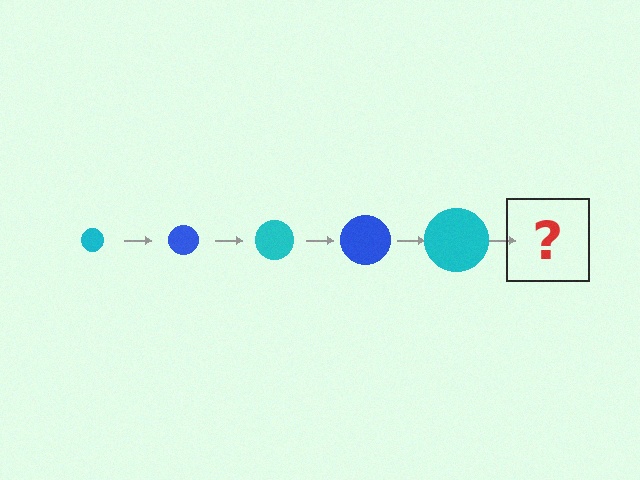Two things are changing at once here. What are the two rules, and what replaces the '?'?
The two rules are that the circle grows larger each step and the color cycles through cyan and blue. The '?' should be a blue circle, larger than the previous one.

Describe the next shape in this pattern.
It should be a blue circle, larger than the previous one.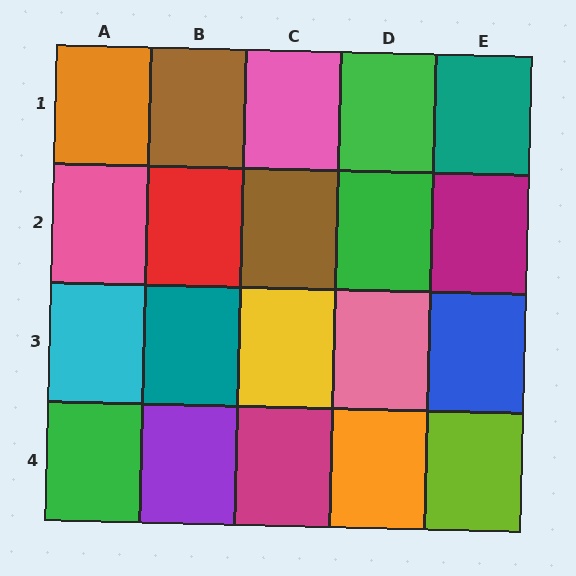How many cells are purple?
1 cell is purple.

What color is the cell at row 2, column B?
Red.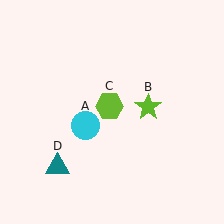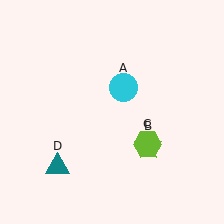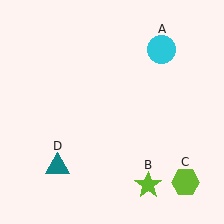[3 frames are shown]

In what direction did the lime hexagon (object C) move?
The lime hexagon (object C) moved down and to the right.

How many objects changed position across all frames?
3 objects changed position: cyan circle (object A), lime star (object B), lime hexagon (object C).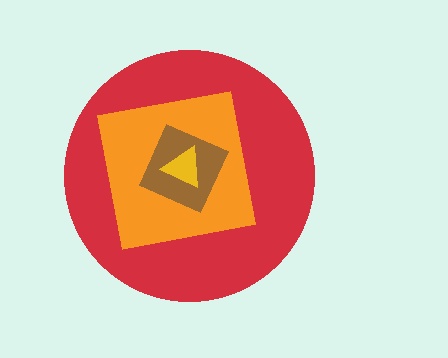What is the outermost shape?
The red circle.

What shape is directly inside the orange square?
The brown square.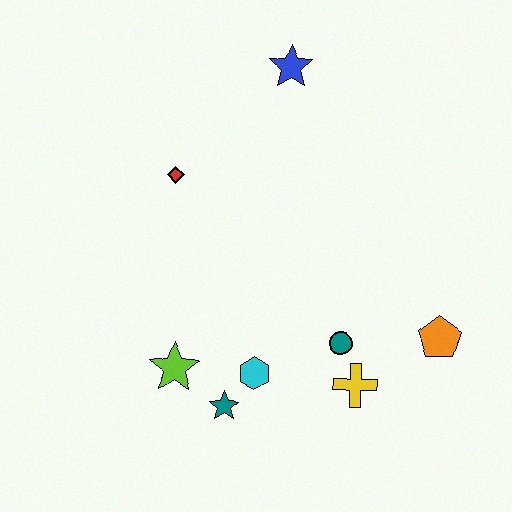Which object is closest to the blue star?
The red diamond is closest to the blue star.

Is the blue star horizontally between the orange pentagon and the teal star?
Yes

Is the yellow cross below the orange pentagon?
Yes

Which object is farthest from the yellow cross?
The blue star is farthest from the yellow cross.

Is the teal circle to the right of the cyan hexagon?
Yes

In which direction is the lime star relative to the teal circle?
The lime star is to the left of the teal circle.